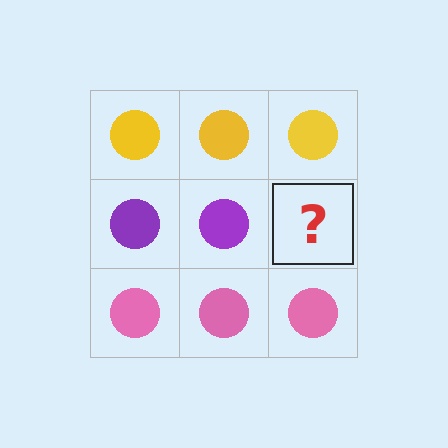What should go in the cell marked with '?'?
The missing cell should contain a purple circle.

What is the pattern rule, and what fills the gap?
The rule is that each row has a consistent color. The gap should be filled with a purple circle.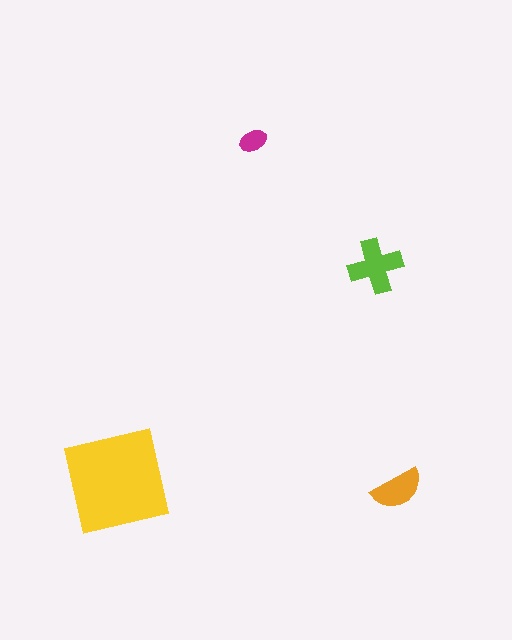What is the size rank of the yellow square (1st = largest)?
1st.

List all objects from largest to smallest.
The yellow square, the lime cross, the orange semicircle, the magenta ellipse.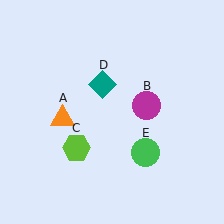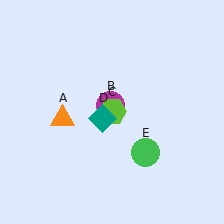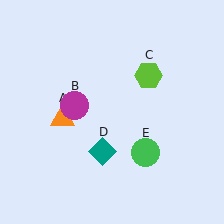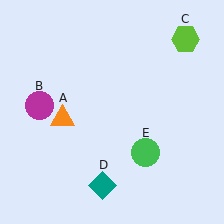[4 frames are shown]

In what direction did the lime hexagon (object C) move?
The lime hexagon (object C) moved up and to the right.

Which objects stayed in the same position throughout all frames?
Orange triangle (object A) and green circle (object E) remained stationary.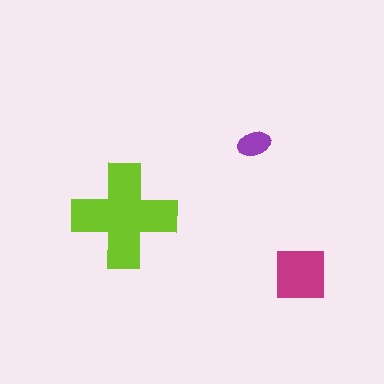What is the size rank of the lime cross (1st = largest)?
1st.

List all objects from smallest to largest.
The purple ellipse, the magenta square, the lime cross.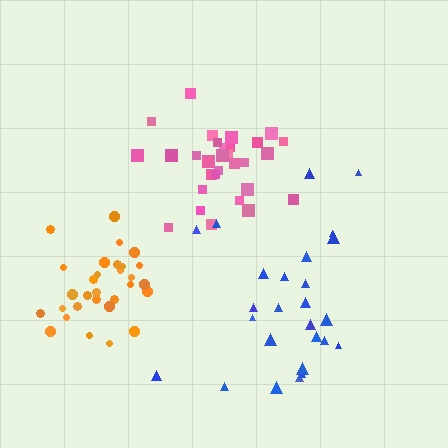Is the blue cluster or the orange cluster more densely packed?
Orange.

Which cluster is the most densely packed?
Pink.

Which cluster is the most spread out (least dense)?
Blue.